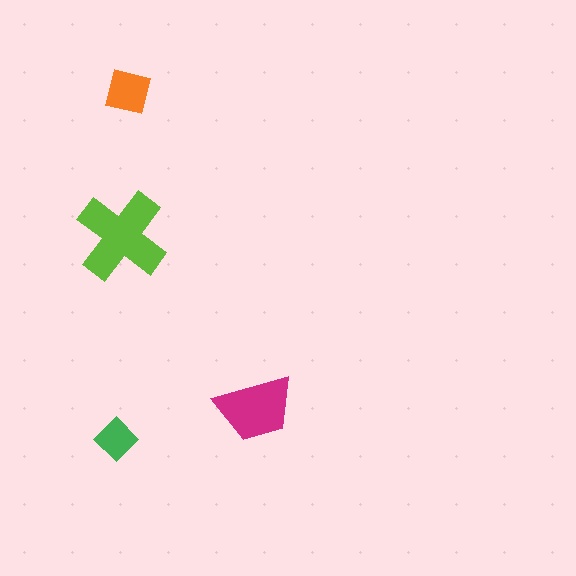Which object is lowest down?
The green diamond is bottommost.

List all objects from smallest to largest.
The green diamond, the orange square, the magenta trapezoid, the lime cross.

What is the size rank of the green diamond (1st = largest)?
4th.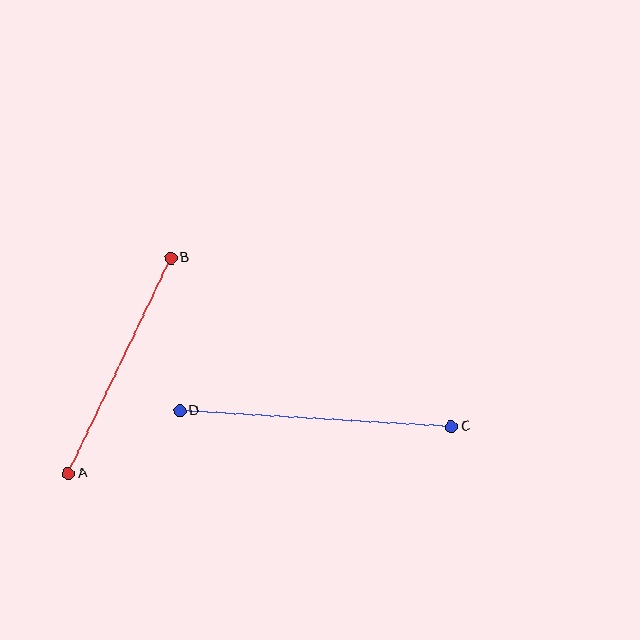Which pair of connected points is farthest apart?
Points C and D are farthest apart.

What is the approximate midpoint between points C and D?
The midpoint is at approximately (316, 418) pixels.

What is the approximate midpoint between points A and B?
The midpoint is at approximately (120, 366) pixels.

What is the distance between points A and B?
The distance is approximately 239 pixels.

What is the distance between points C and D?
The distance is approximately 272 pixels.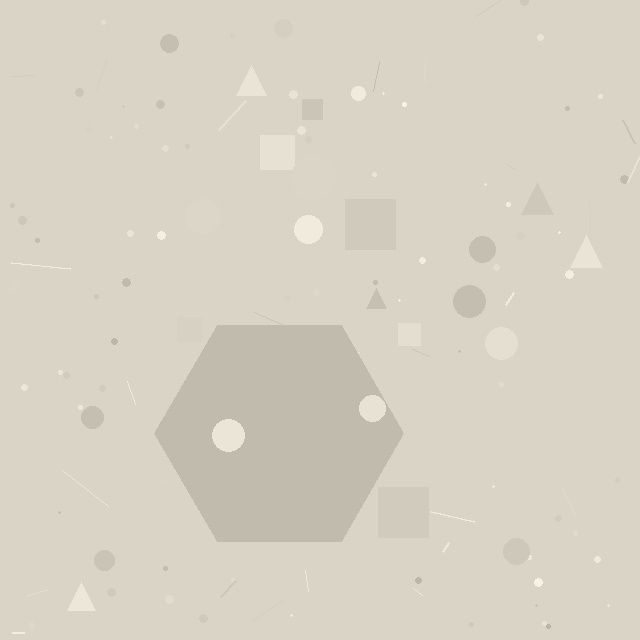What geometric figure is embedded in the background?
A hexagon is embedded in the background.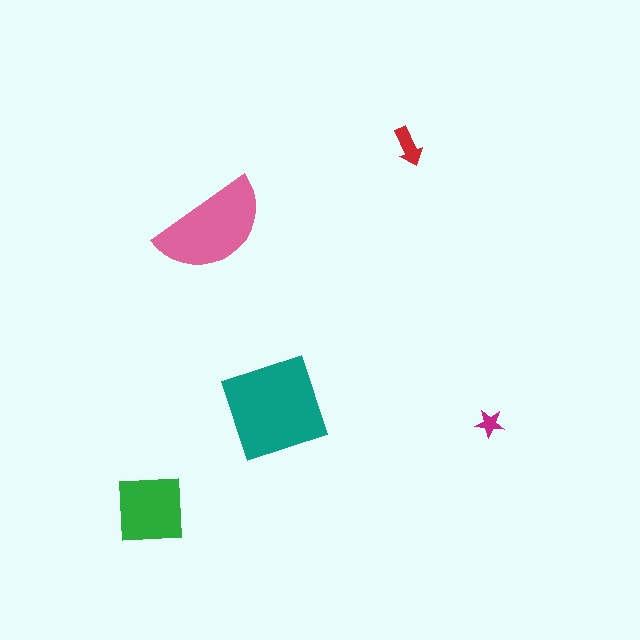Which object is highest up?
The red arrow is topmost.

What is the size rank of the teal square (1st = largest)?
1st.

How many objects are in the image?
There are 5 objects in the image.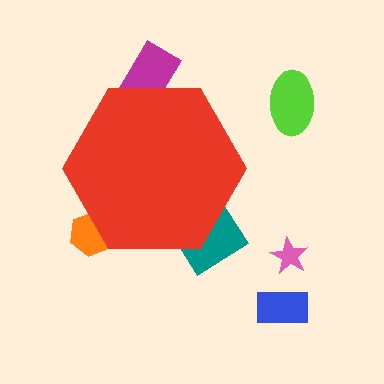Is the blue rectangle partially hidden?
No, the blue rectangle is fully visible.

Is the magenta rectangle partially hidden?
Yes, the magenta rectangle is partially hidden behind the red hexagon.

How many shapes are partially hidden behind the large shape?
3 shapes are partially hidden.